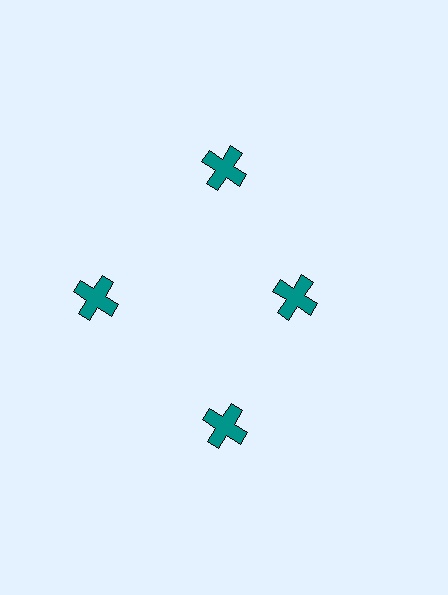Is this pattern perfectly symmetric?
No. The 4 teal crosses are arranged in a ring, but one element near the 3 o'clock position is pulled inward toward the center, breaking the 4-fold rotational symmetry.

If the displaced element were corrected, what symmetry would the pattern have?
It would have 4-fold rotational symmetry — the pattern would map onto itself every 90 degrees.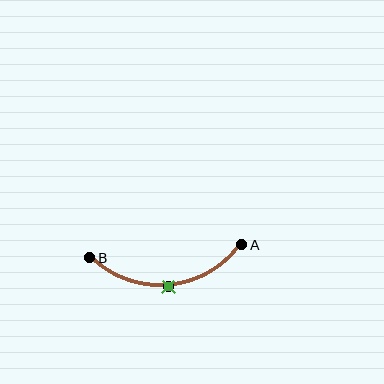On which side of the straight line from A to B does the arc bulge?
The arc bulges below the straight line connecting A and B.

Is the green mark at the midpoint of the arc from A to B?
Yes. The green mark lies on the arc at equal arc-length from both A and B — it is the arc midpoint.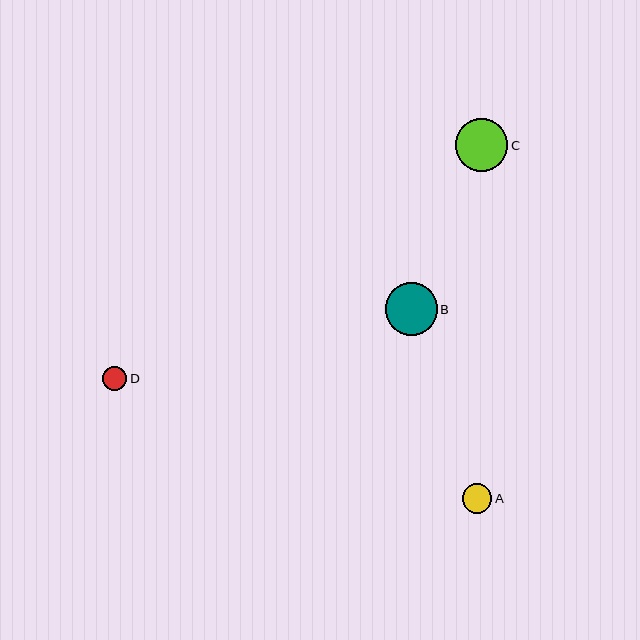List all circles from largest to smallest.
From largest to smallest: C, B, A, D.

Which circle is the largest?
Circle C is the largest with a size of approximately 53 pixels.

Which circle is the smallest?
Circle D is the smallest with a size of approximately 24 pixels.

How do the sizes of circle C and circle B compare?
Circle C and circle B are approximately the same size.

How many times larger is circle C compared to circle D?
Circle C is approximately 2.2 times the size of circle D.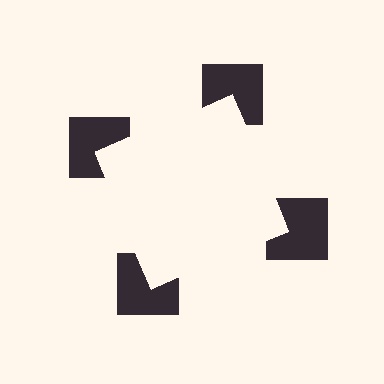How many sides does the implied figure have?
4 sides.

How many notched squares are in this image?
There are 4 — one at each vertex of the illusory square.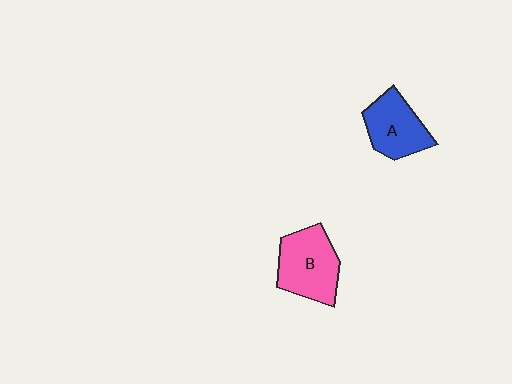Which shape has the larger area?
Shape B (pink).